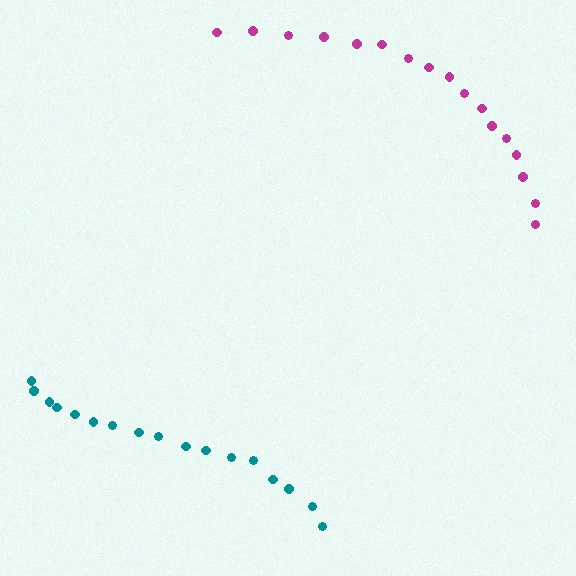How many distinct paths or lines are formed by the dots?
There are 2 distinct paths.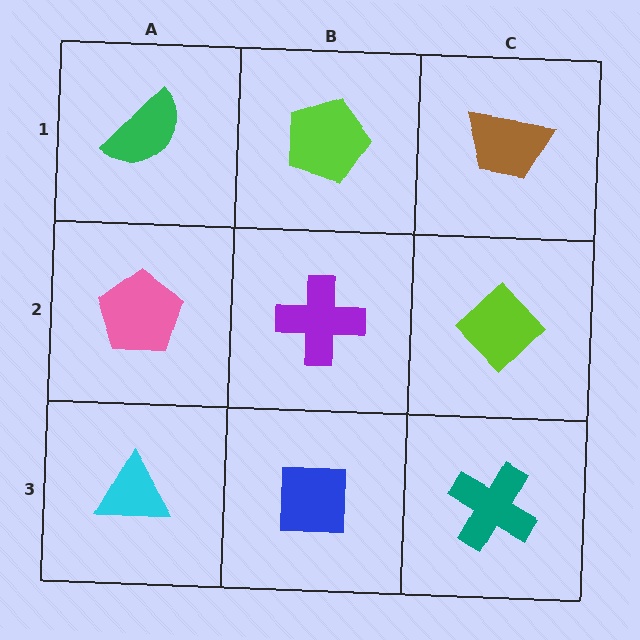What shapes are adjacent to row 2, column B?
A lime pentagon (row 1, column B), a blue square (row 3, column B), a pink pentagon (row 2, column A), a lime diamond (row 2, column C).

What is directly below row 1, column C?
A lime diamond.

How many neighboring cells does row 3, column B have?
3.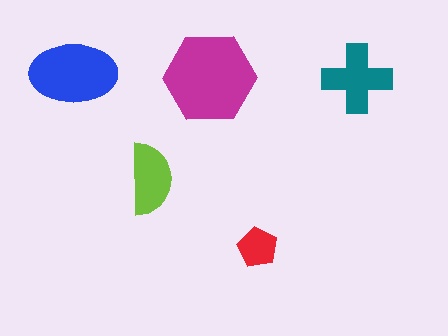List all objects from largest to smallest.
The magenta hexagon, the blue ellipse, the teal cross, the lime semicircle, the red pentagon.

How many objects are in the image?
There are 5 objects in the image.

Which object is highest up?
The blue ellipse is topmost.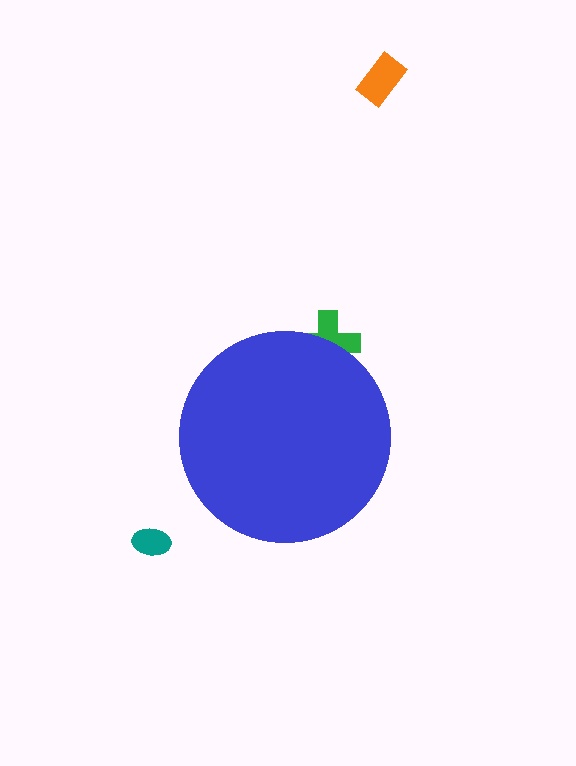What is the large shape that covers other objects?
A blue circle.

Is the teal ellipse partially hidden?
No, the teal ellipse is fully visible.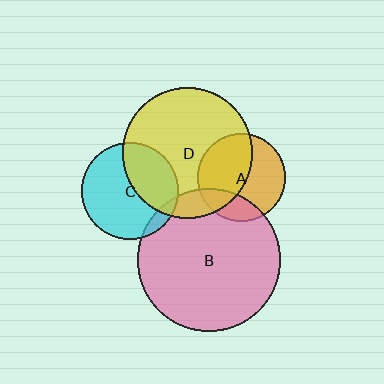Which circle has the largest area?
Circle B (pink).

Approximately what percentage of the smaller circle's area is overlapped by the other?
Approximately 20%.